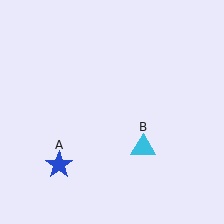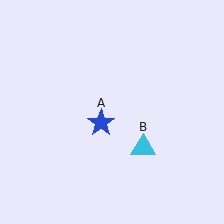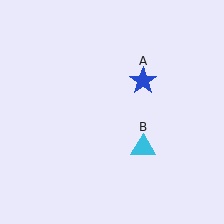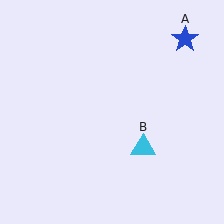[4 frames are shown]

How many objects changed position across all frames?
1 object changed position: blue star (object A).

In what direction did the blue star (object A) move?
The blue star (object A) moved up and to the right.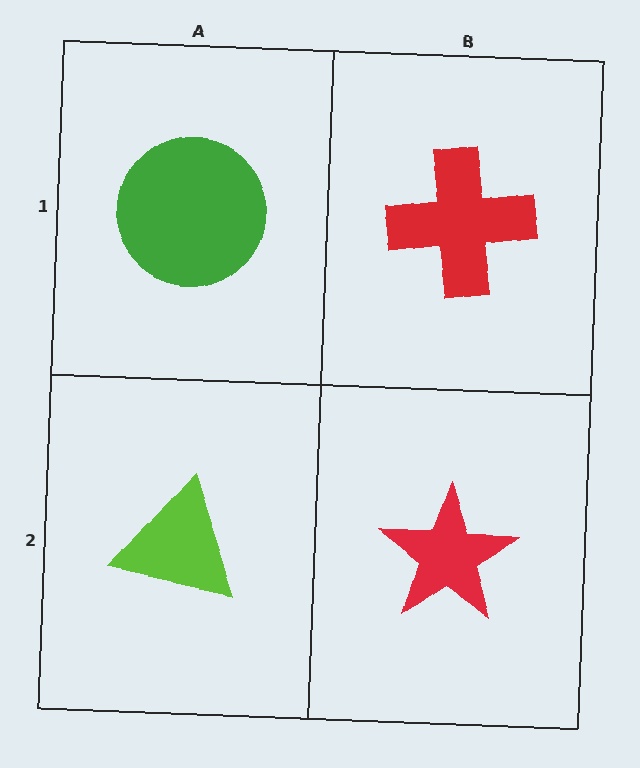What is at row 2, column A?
A lime triangle.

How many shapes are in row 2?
2 shapes.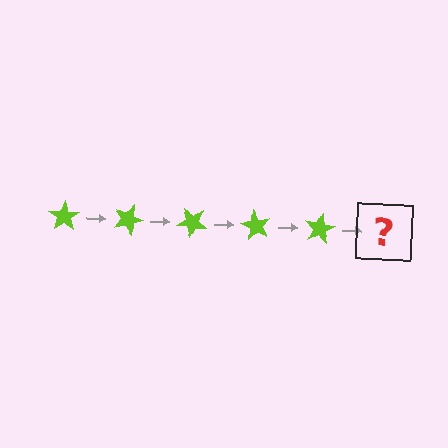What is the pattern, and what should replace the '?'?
The pattern is that the star rotates 20 degrees each step. The '?' should be a lime star rotated 100 degrees.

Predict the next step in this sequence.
The next step is a lime star rotated 100 degrees.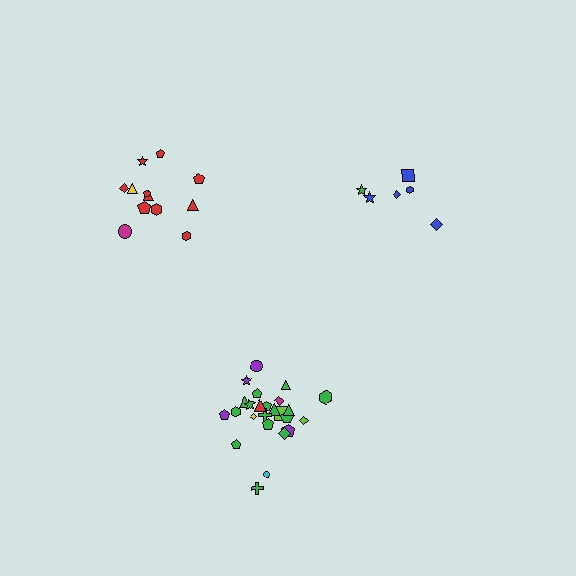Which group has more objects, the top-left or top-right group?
The top-left group.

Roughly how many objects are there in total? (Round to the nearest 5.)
Roughly 45 objects in total.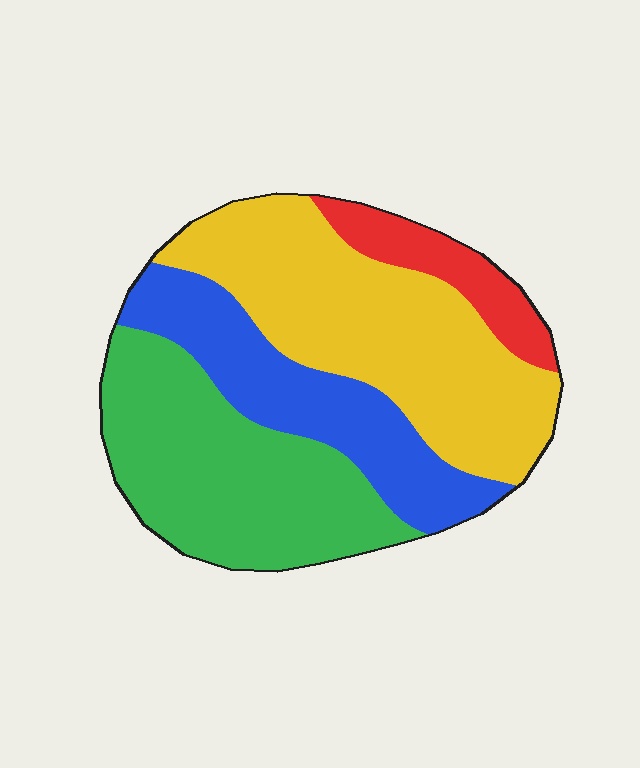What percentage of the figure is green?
Green covers about 30% of the figure.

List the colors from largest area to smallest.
From largest to smallest: yellow, green, blue, red.